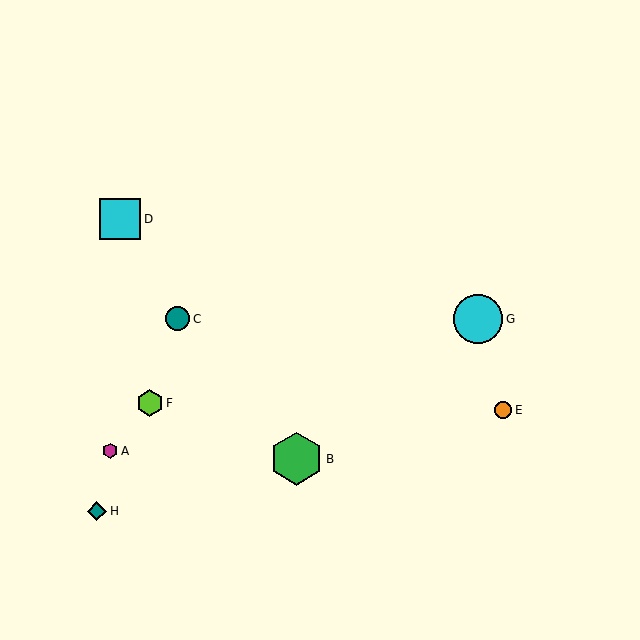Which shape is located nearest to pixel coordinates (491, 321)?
The cyan circle (labeled G) at (478, 319) is nearest to that location.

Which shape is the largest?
The green hexagon (labeled B) is the largest.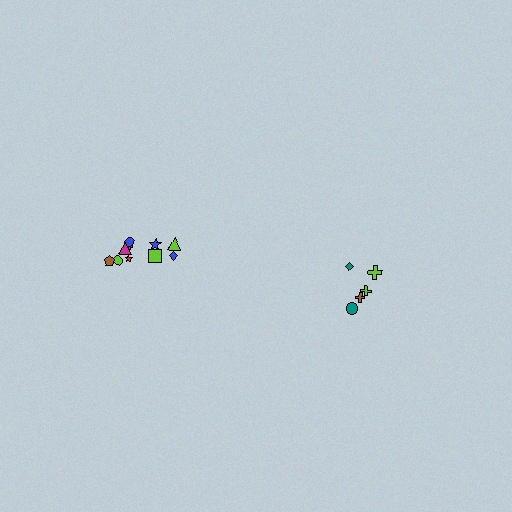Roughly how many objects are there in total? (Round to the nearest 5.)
Roughly 15 objects in total.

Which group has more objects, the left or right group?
The left group.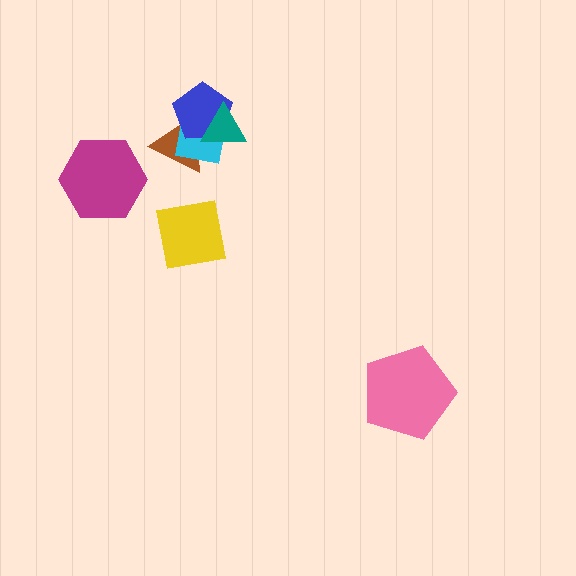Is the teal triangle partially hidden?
No, no other shape covers it.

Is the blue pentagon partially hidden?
Yes, it is partially covered by another shape.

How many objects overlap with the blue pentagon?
3 objects overlap with the blue pentagon.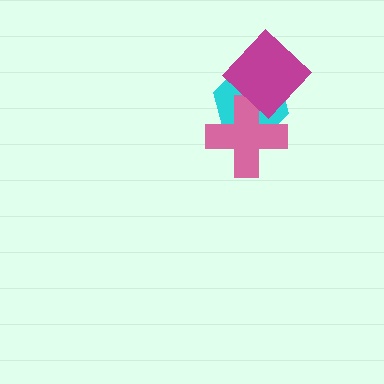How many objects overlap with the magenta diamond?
1 object overlaps with the magenta diamond.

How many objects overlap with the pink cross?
1 object overlaps with the pink cross.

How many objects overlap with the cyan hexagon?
2 objects overlap with the cyan hexagon.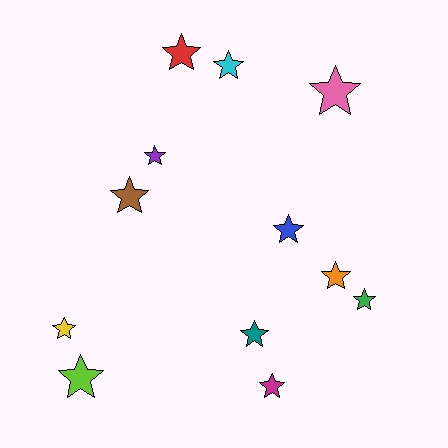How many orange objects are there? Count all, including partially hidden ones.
There is 1 orange object.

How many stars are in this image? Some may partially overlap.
There are 12 stars.